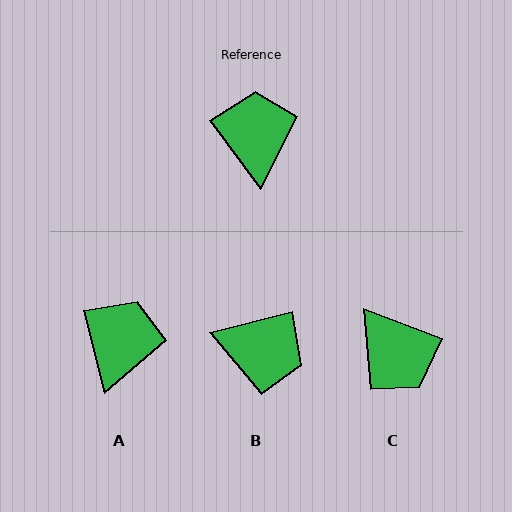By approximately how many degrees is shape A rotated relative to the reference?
Approximately 23 degrees clockwise.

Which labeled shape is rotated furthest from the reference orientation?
C, about 148 degrees away.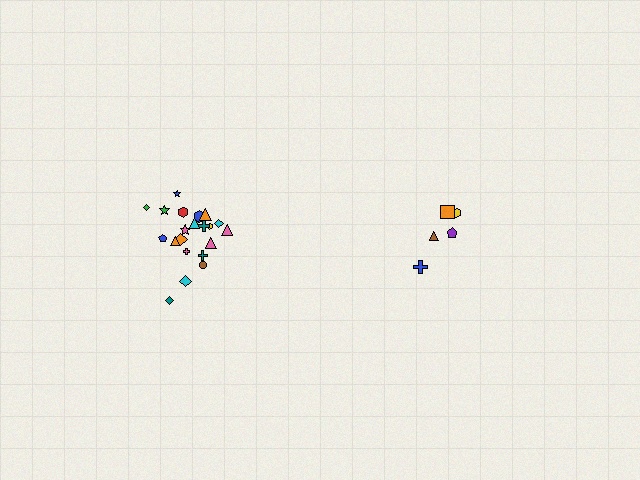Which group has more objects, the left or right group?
The left group.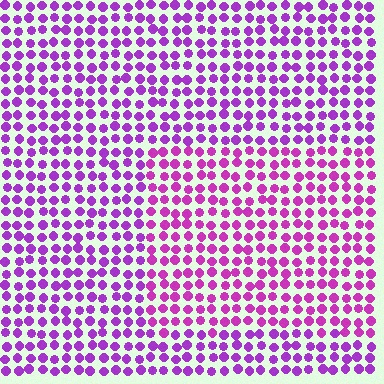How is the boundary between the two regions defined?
The boundary is defined purely by a slight shift in hue (about 21 degrees). Spacing, size, and orientation are identical on both sides.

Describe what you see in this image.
The image is filled with small purple elements in a uniform arrangement. A rectangle-shaped region is visible where the elements are tinted to a slightly different hue, forming a subtle color boundary.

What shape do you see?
I see a rectangle.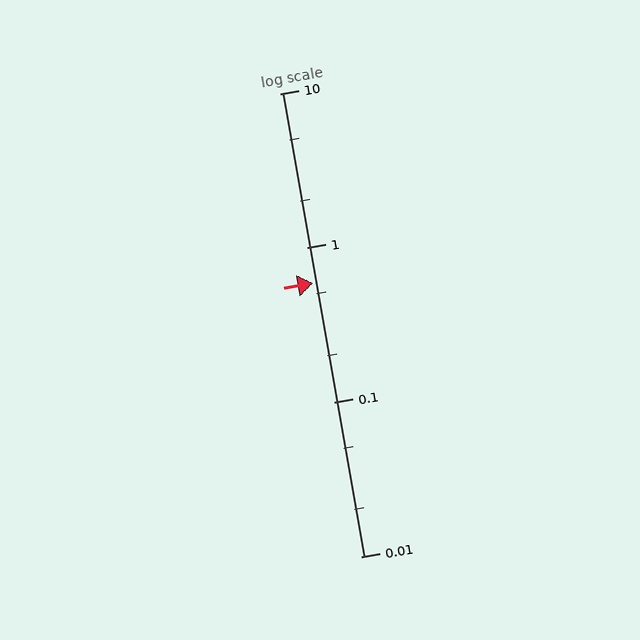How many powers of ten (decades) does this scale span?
The scale spans 3 decades, from 0.01 to 10.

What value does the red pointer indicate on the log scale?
The pointer indicates approximately 0.59.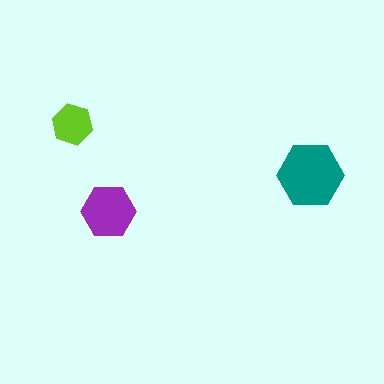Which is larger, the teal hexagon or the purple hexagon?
The teal one.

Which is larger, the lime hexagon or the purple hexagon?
The purple one.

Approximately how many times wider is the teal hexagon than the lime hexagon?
About 1.5 times wider.